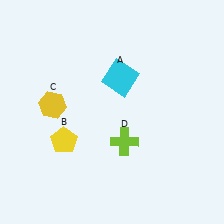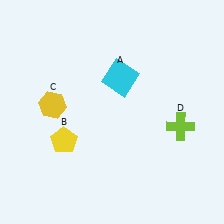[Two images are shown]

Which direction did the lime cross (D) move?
The lime cross (D) moved right.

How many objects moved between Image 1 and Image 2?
1 object moved between the two images.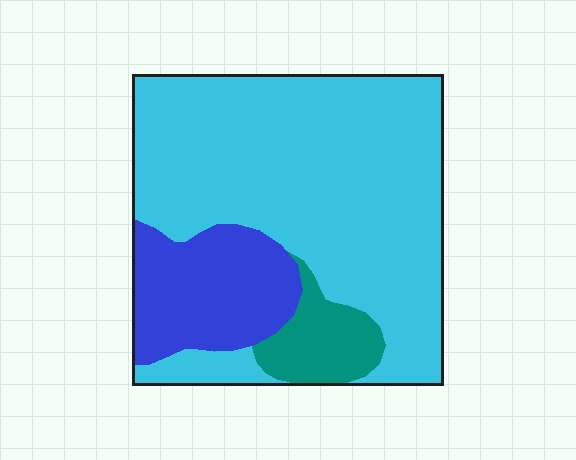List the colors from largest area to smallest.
From largest to smallest: cyan, blue, teal.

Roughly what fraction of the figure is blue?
Blue covers about 20% of the figure.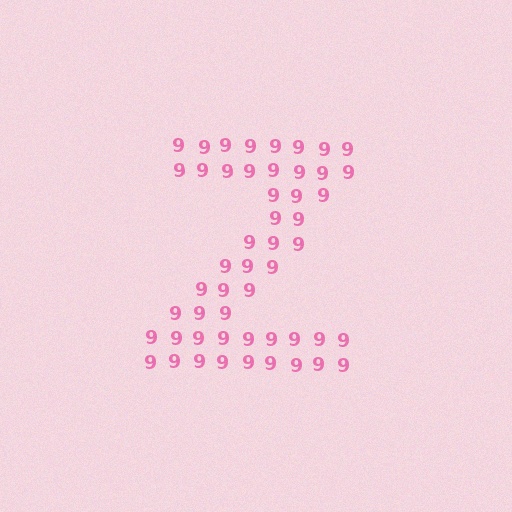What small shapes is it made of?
It is made of small digit 9's.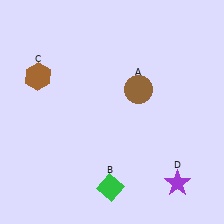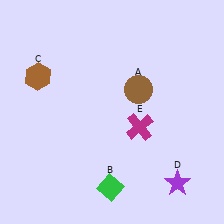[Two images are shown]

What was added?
A magenta cross (E) was added in Image 2.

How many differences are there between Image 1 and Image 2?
There is 1 difference between the two images.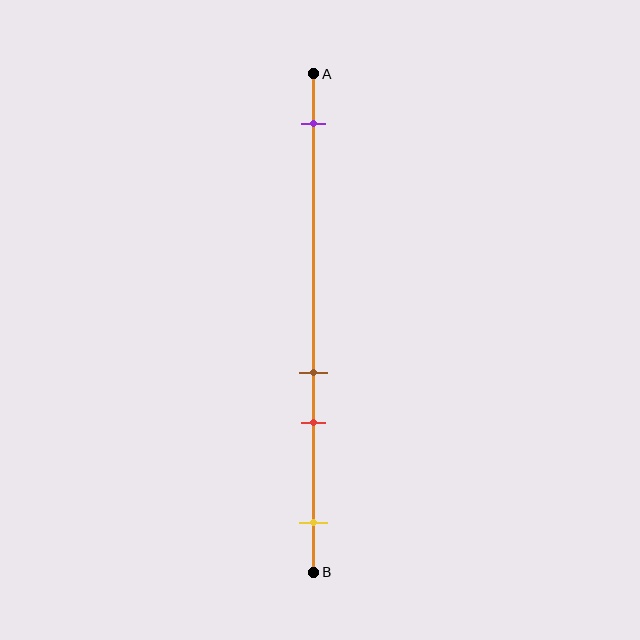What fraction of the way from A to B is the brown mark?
The brown mark is approximately 60% (0.6) of the way from A to B.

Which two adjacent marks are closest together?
The brown and red marks are the closest adjacent pair.